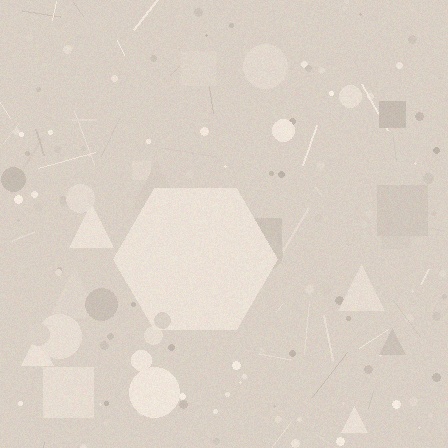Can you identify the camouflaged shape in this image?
The camouflaged shape is a hexagon.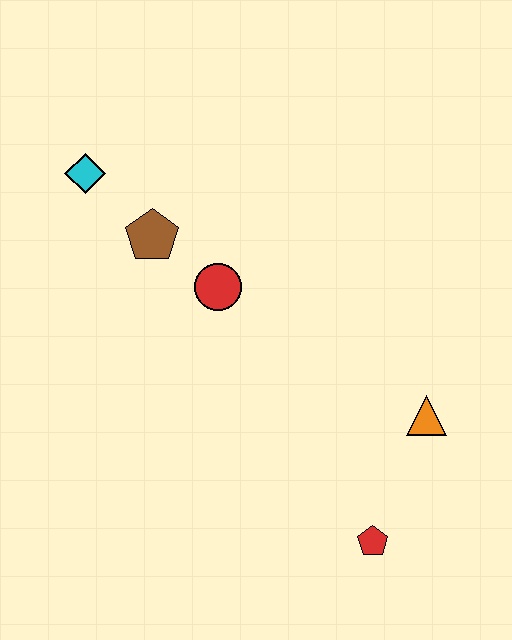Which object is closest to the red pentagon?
The orange triangle is closest to the red pentagon.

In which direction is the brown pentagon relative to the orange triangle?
The brown pentagon is to the left of the orange triangle.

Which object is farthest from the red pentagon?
The cyan diamond is farthest from the red pentagon.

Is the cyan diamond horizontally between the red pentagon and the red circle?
No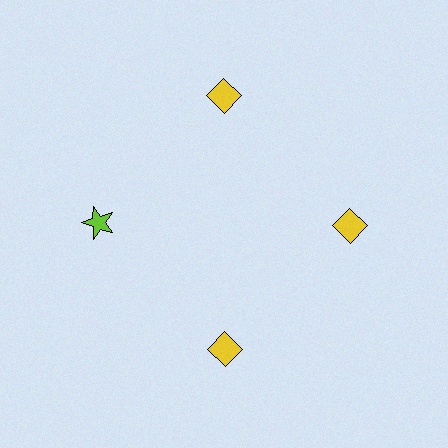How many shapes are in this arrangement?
There are 4 shapes arranged in a ring pattern.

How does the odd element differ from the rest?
It differs in both color (lime instead of yellow) and shape (star instead of diamond).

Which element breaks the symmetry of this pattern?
The lime star at roughly the 9 o'clock position breaks the symmetry. All other shapes are yellow diamonds.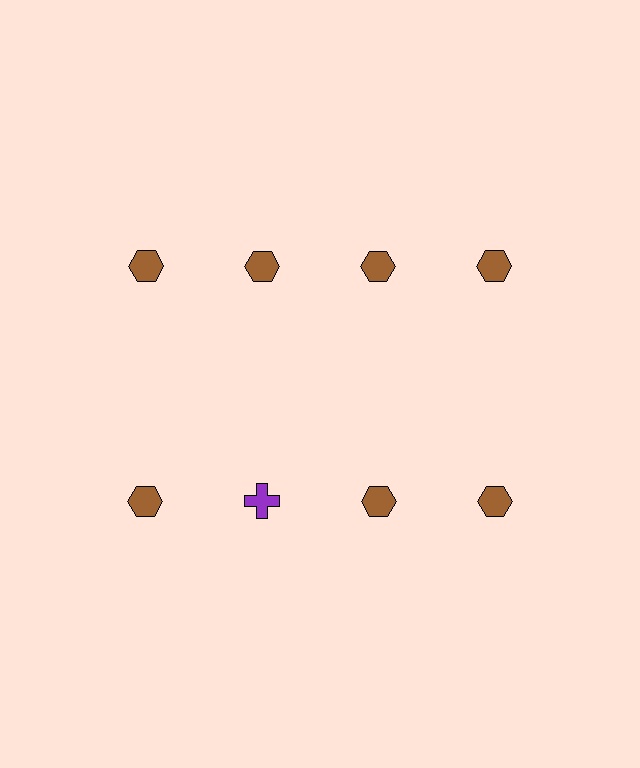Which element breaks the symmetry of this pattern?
The purple cross in the second row, second from left column breaks the symmetry. All other shapes are brown hexagons.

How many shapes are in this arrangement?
There are 8 shapes arranged in a grid pattern.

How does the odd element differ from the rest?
It differs in both color (purple instead of brown) and shape (cross instead of hexagon).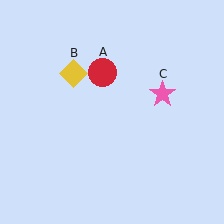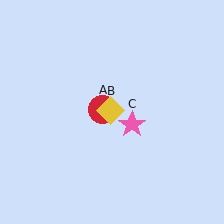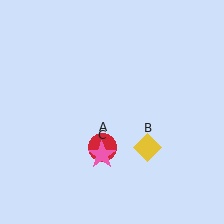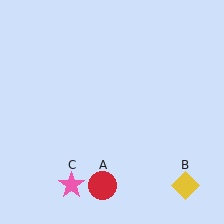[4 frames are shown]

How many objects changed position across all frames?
3 objects changed position: red circle (object A), yellow diamond (object B), pink star (object C).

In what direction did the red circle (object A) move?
The red circle (object A) moved down.